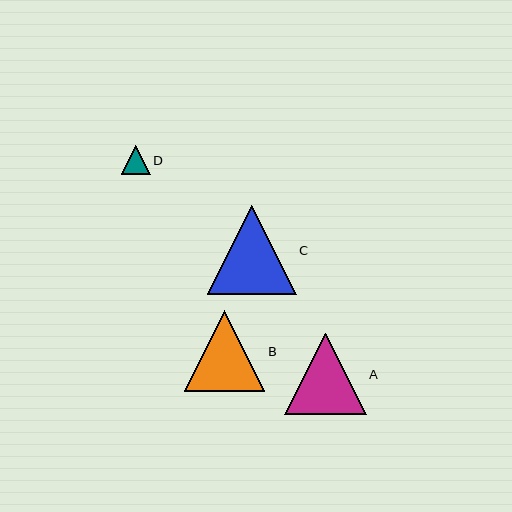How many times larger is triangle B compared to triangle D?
Triangle B is approximately 2.8 times the size of triangle D.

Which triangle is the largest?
Triangle C is the largest with a size of approximately 88 pixels.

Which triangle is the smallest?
Triangle D is the smallest with a size of approximately 29 pixels.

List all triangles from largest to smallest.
From largest to smallest: C, A, B, D.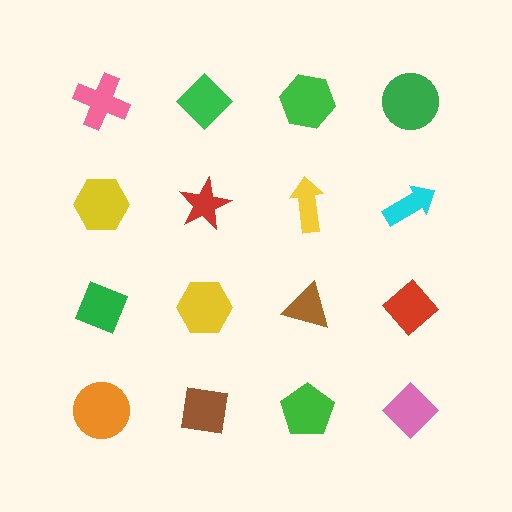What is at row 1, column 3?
A green hexagon.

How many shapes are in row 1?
4 shapes.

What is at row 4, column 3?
A green pentagon.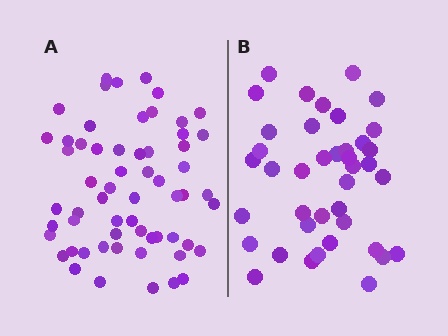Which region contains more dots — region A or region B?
Region A (the left region) has more dots.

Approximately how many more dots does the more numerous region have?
Region A has approximately 20 more dots than region B.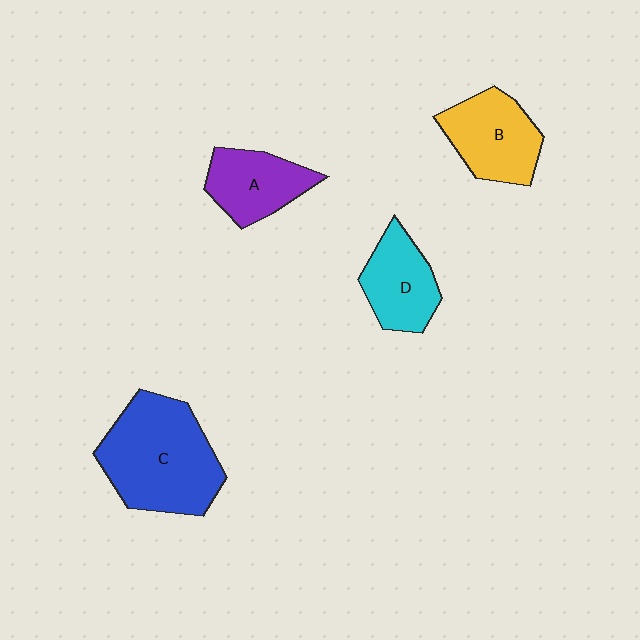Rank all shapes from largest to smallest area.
From largest to smallest: C (blue), B (yellow), D (cyan), A (purple).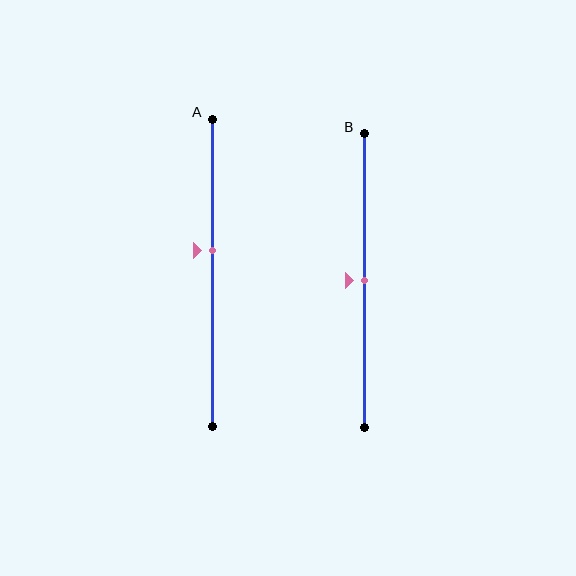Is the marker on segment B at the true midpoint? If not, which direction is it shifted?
Yes, the marker on segment B is at the true midpoint.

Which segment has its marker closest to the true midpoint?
Segment B has its marker closest to the true midpoint.